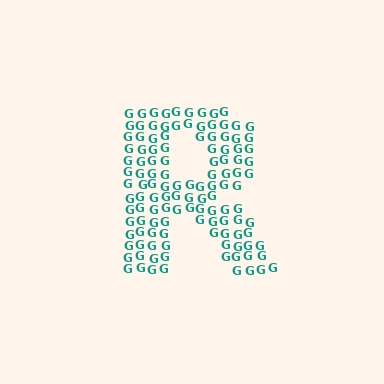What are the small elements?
The small elements are letter G's.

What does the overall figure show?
The overall figure shows the letter R.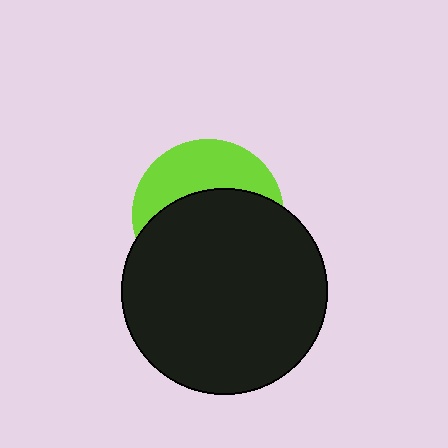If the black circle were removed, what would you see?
You would see the complete lime circle.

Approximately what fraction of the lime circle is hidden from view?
Roughly 63% of the lime circle is hidden behind the black circle.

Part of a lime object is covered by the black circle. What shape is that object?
It is a circle.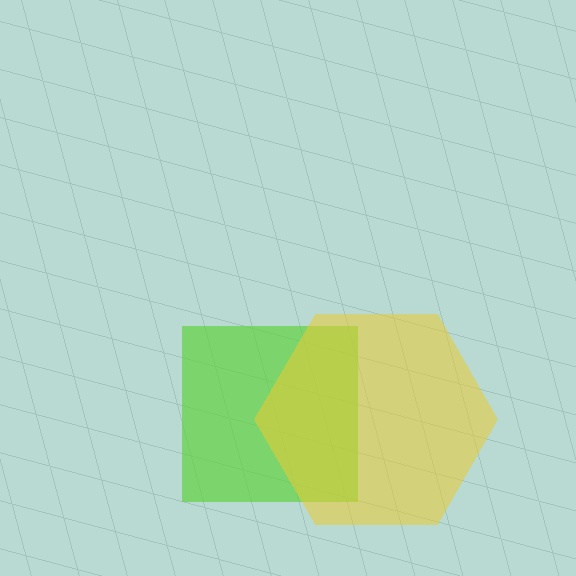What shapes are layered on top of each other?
The layered shapes are: a lime square, a yellow hexagon.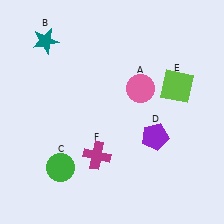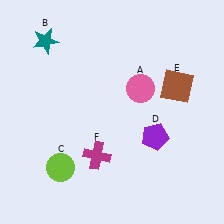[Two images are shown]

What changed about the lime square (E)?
In Image 1, E is lime. In Image 2, it changed to brown.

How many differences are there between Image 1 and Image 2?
There are 2 differences between the two images.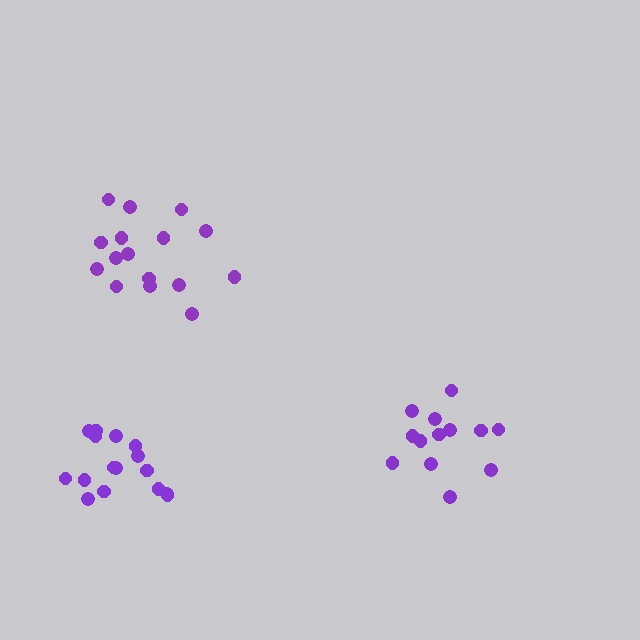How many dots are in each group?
Group 1: 16 dots, Group 2: 16 dots, Group 3: 13 dots (45 total).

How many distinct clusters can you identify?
There are 3 distinct clusters.